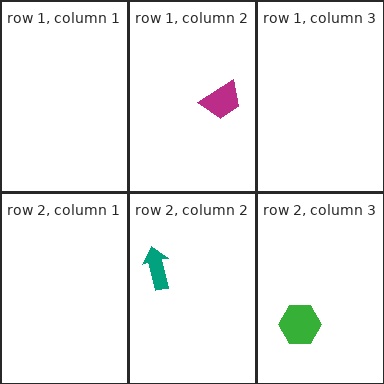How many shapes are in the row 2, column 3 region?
1.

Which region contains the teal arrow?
The row 2, column 2 region.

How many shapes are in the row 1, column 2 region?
1.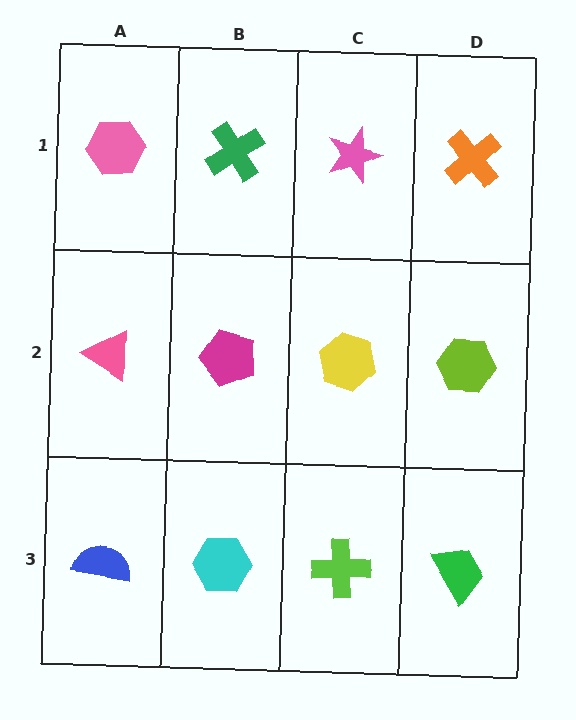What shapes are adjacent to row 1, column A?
A pink triangle (row 2, column A), a green cross (row 1, column B).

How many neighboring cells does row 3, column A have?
2.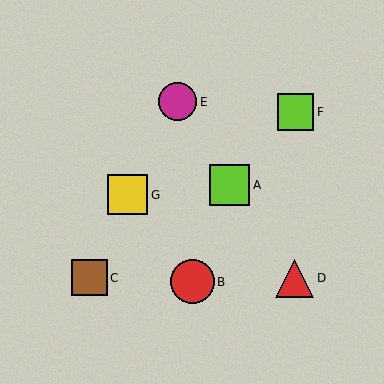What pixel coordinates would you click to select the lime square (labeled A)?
Click at (229, 185) to select the lime square A.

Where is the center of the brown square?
The center of the brown square is at (89, 278).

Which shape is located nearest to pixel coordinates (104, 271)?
The brown square (labeled C) at (89, 278) is nearest to that location.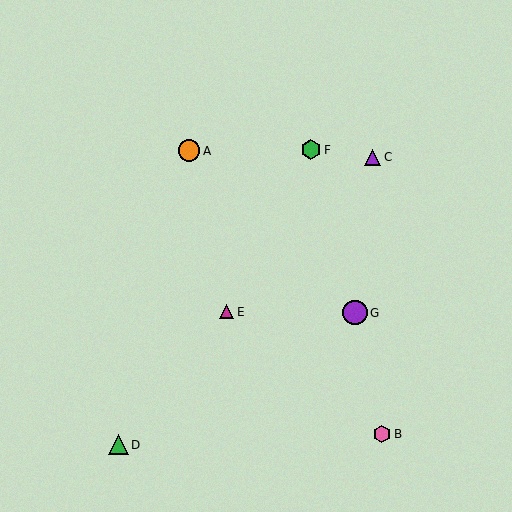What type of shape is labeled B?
Shape B is a pink hexagon.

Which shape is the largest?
The purple circle (labeled G) is the largest.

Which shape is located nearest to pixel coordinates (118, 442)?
The green triangle (labeled D) at (118, 445) is nearest to that location.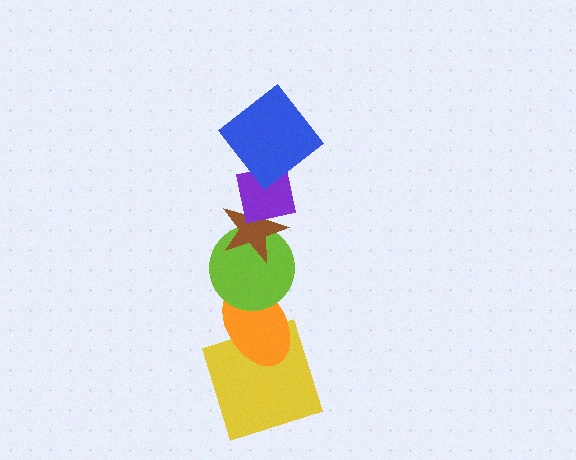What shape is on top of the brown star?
The purple square is on top of the brown star.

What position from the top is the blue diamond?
The blue diamond is 1st from the top.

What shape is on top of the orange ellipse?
The lime circle is on top of the orange ellipse.